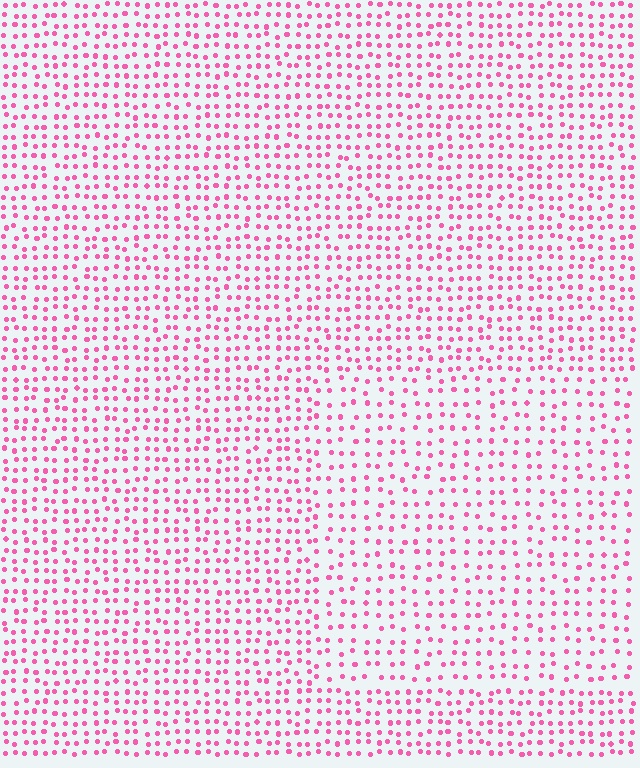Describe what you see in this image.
The image contains small pink elements arranged at two different densities. A rectangle-shaped region is visible where the elements are less densely packed than the surrounding area.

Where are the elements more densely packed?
The elements are more densely packed outside the rectangle boundary.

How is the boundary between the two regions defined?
The boundary is defined by a change in element density (approximately 1.5x ratio). All elements are the same color, size, and shape.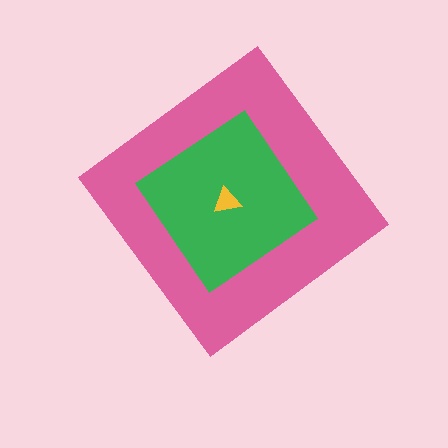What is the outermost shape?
The pink diamond.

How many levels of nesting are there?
3.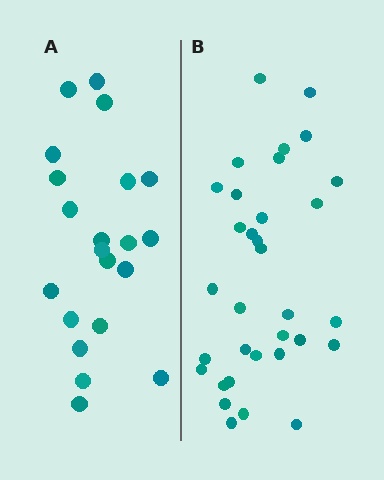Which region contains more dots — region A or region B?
Region B (the right region) has more dots.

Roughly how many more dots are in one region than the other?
Region B has roughly 12 or so more dots than region A.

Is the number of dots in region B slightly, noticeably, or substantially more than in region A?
Region B has substantially more. The ratio is roughly 1.6 to 1.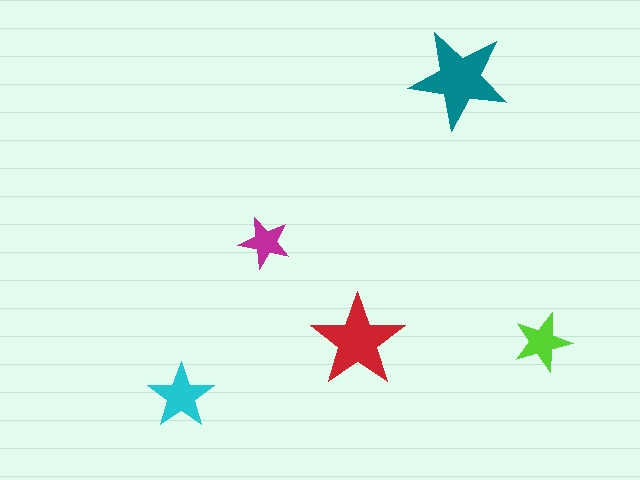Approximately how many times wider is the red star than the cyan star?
About 1.5 times wider.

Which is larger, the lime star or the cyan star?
The cyan one.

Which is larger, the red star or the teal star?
The teal one.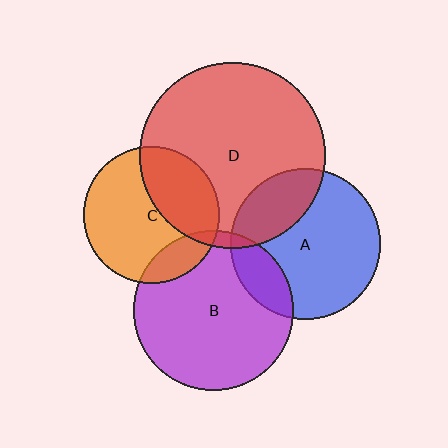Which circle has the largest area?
Circle D (red).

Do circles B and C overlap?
Yes.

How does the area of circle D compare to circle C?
Approximately 1.9 times.